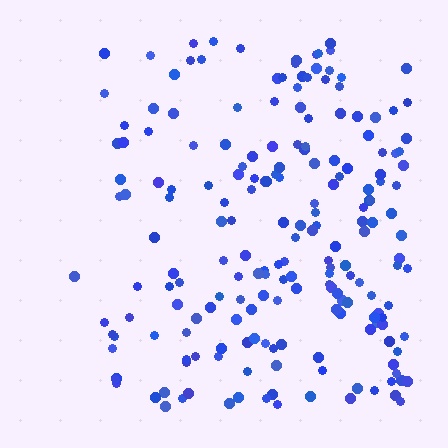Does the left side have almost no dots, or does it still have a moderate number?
Still a moderate number, just noticeably fewer than the right.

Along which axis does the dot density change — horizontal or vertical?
Horizontal.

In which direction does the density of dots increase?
From left to right, with the right side densest.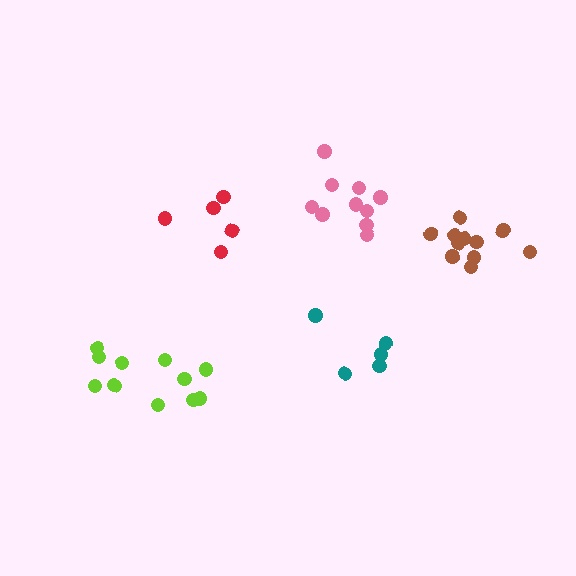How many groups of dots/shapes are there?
There are 5 groups.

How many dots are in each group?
Group 1: 5 dots, Group 2: 5 dots, Group 3: 11 dots, Group 4: 10 dots, Group 5: 11 dots (42 total).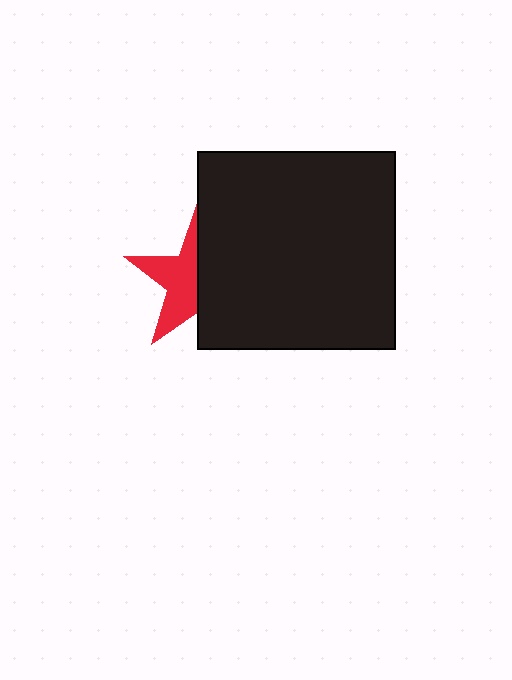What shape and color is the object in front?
The object in front is a black square.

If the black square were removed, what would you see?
You would see the complete red star.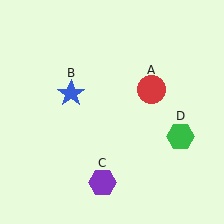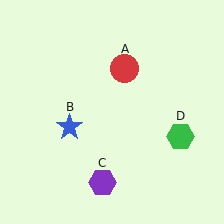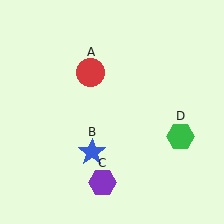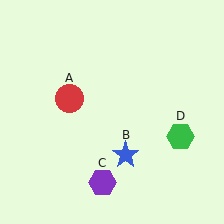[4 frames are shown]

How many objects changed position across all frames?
2 objects changed position: red circle (object A), blue star (object B).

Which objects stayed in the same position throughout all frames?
Purple hexagon (object C) and green hexagon (object D) remained stationary.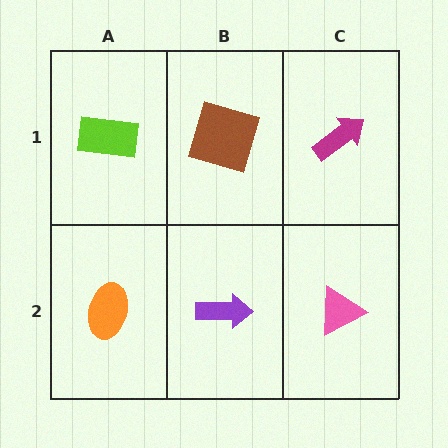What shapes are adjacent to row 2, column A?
A lime rectangle (row 1, column A), a purple arrow (row 2, column B).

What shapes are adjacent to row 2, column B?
A brown square (row 1, column B), an orange ellipse (row 2, column A), a pink triangle (row 2, column C).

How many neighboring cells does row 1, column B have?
3.